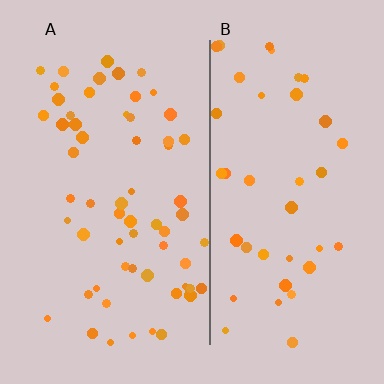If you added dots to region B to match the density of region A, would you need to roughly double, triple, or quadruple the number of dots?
Approximately double.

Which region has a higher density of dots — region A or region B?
A (the left).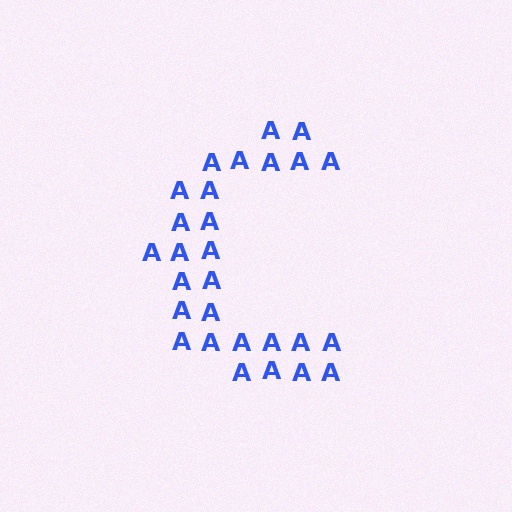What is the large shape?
The large shape is the letter C.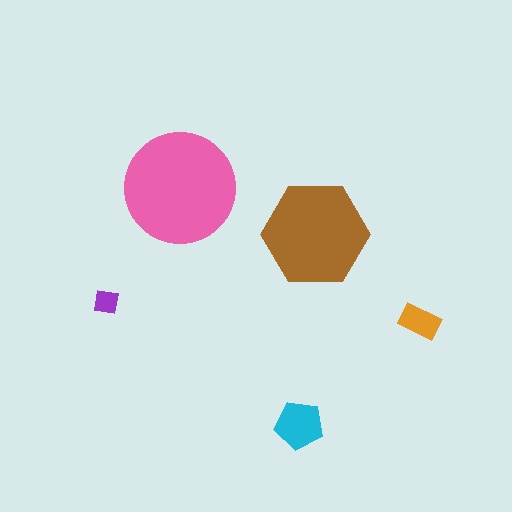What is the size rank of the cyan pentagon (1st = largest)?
3rd.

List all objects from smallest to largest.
The purple square, the orange rectangle, the cyan pentagon, the brown hexagon, the pink circle.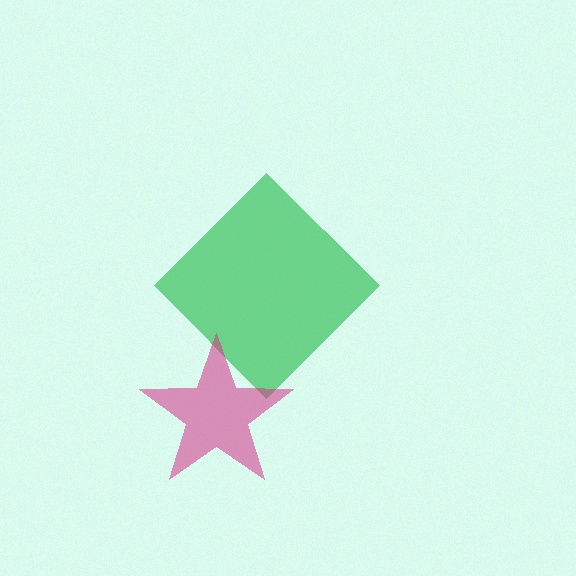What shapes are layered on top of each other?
The layered shapes are: a green diamond, a magenta star.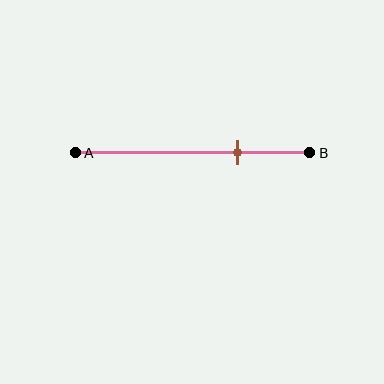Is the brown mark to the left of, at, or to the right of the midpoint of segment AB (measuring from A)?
The brown mark is to the right of the midpoint of segment AB.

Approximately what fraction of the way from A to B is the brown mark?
The brown mark is approximately 70% of the way from A to B.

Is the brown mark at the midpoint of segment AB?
No, the mark is at about 70% from A, not at the 50% midpoint.